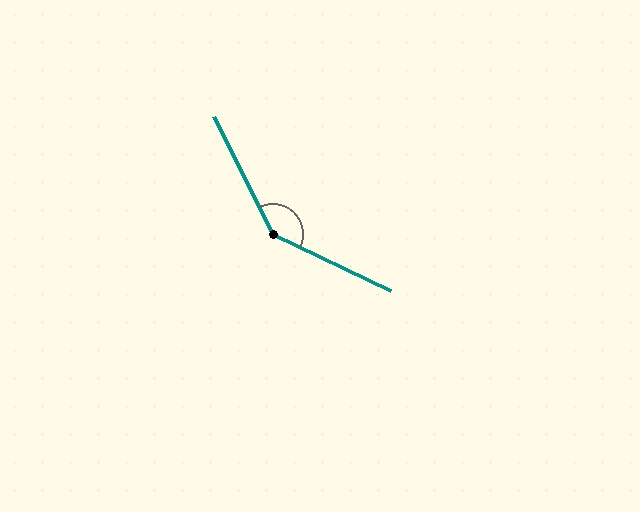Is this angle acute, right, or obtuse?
It is obtuse.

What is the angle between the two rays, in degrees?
Approximately 142 degrees.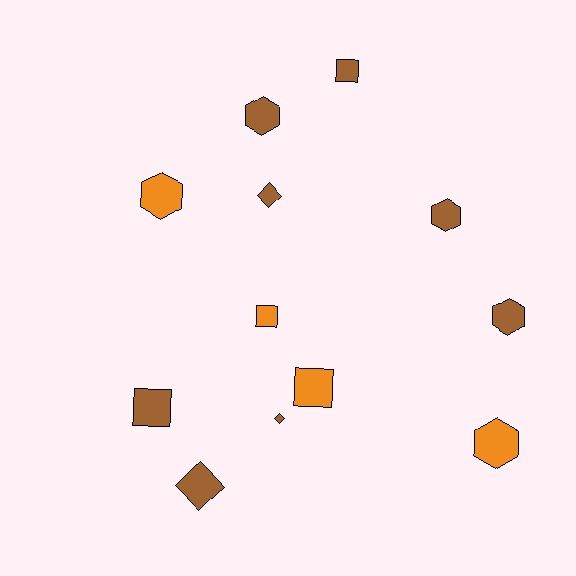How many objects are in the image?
There are 12 objects.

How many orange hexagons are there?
There are 2 orange hexagons.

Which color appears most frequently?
Brown, with 8 objects.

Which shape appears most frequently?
Hexagon, with 5 objects.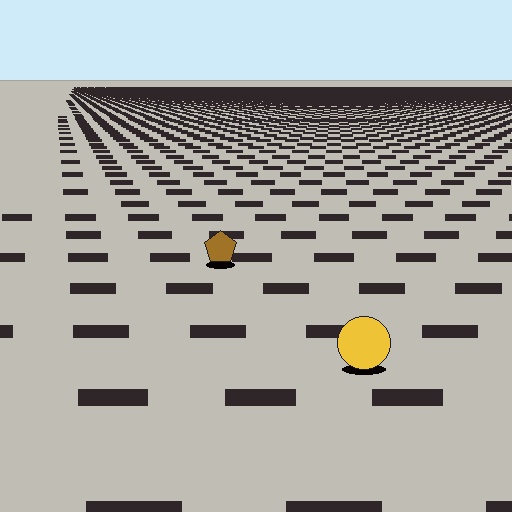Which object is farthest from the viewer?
The brown pentagon is farthest from the viewer. It appears smaller and the ground texture around it is denser.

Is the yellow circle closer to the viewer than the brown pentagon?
Yes. The yellow circle is closer — you can tell from the texture gradient: the ground texture is coarser near it.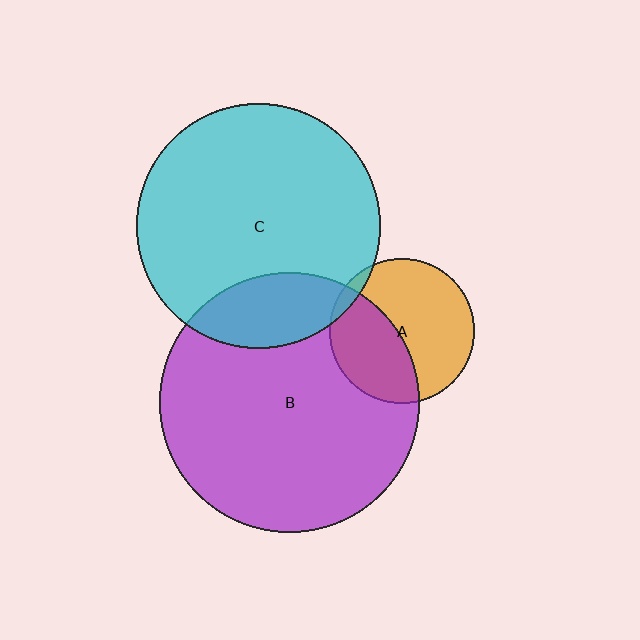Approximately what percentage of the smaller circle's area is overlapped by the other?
Approximately 5%.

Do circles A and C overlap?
Yes.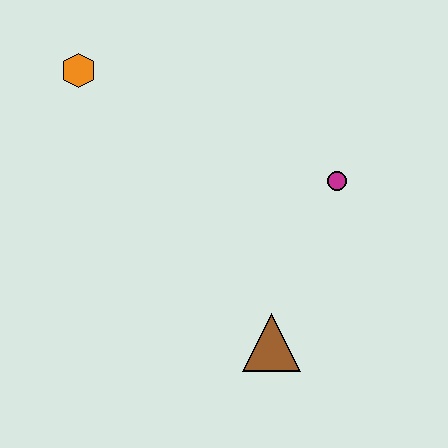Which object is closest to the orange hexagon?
The magenta circle is closest to the orange hexagon.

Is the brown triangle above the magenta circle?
No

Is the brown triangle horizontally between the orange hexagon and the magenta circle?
Yes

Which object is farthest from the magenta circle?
The orange hexagon is farthest from the magenta circle.